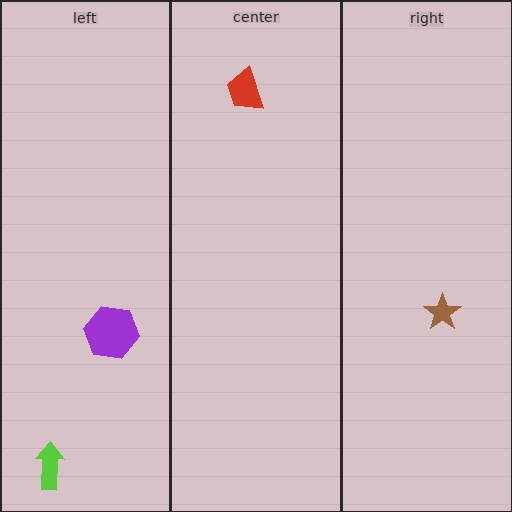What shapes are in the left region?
The purple hexagon, the lime arrow.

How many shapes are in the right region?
1.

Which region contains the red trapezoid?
The center region.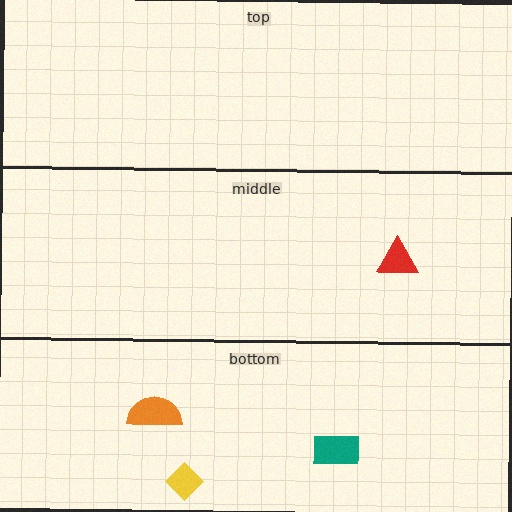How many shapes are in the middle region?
1.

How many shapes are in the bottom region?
3.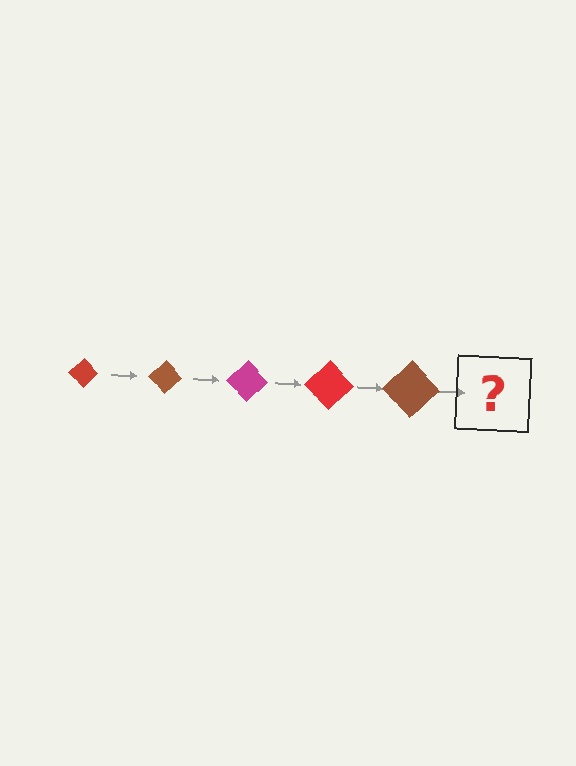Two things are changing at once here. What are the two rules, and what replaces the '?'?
The two rules are that the diamond grows larger each step and the color cycles through red, brown, and magenta. The '?' should be a magenta diamond, larger than the previous one.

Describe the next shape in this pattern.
It should be a magenta diamond, larger than the previous one.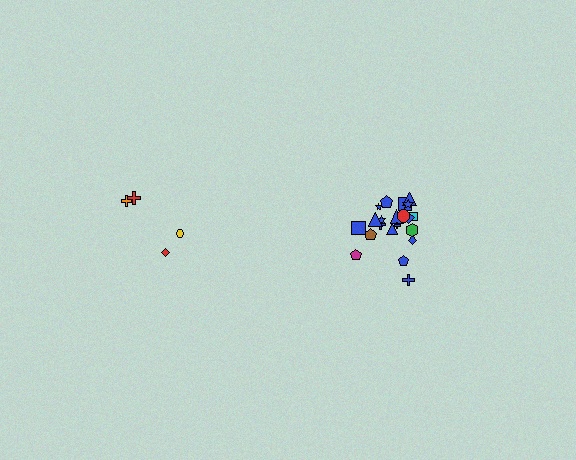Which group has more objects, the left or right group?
The right group.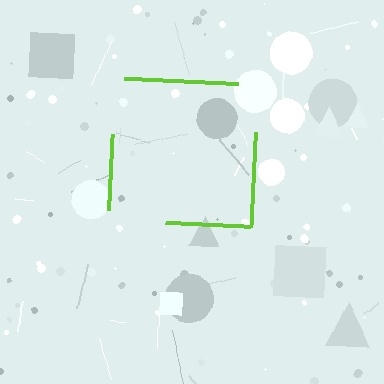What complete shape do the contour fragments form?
The contour fragments form a square.